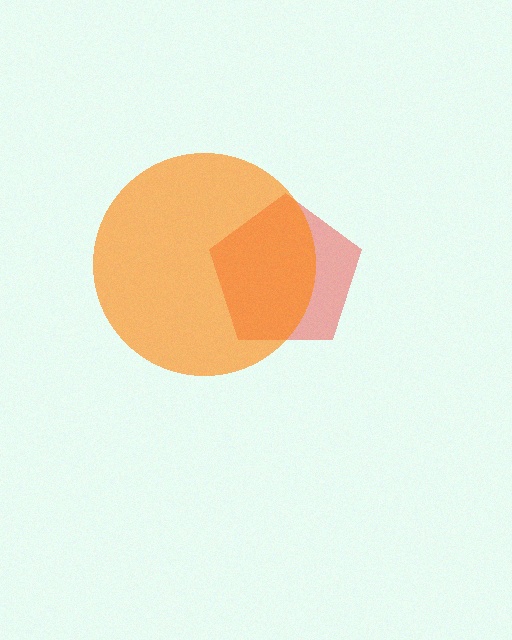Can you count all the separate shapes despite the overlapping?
Yes, there are 2 separate shapes.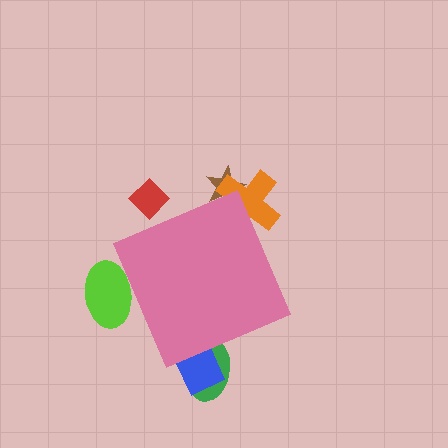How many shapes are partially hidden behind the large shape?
6 shapes are partially hidden.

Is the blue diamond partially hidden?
Yes, the blue diamond is partially hidden behind the pink diamond.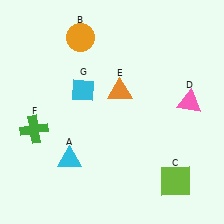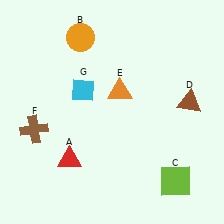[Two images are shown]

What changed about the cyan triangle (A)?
In Image 1, A is cyan. In Image 2, it changed to red.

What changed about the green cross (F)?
In Image 1, F is green. In Image 2, it changed to brown.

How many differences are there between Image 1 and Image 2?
There are 3 differences between the two images.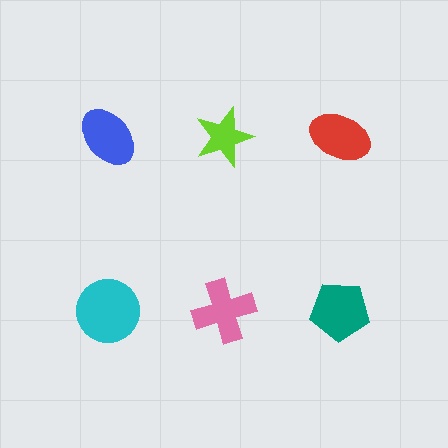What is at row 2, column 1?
A cyan circle.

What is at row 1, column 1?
A blue ellipse.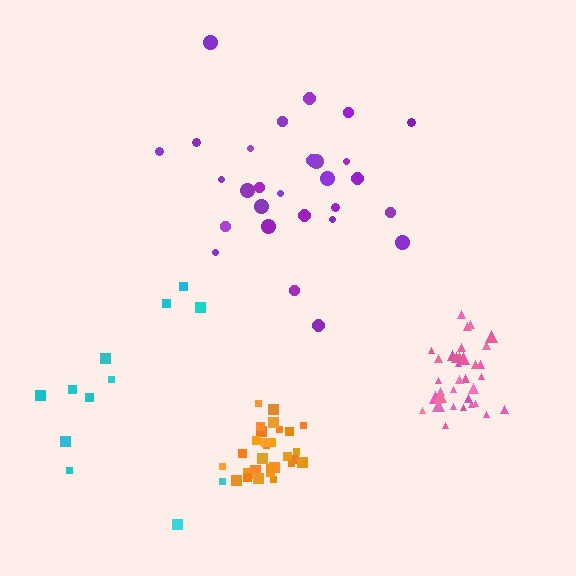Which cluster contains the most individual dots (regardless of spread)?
Pink (34).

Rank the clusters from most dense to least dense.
orange, pink, purple, cyan.